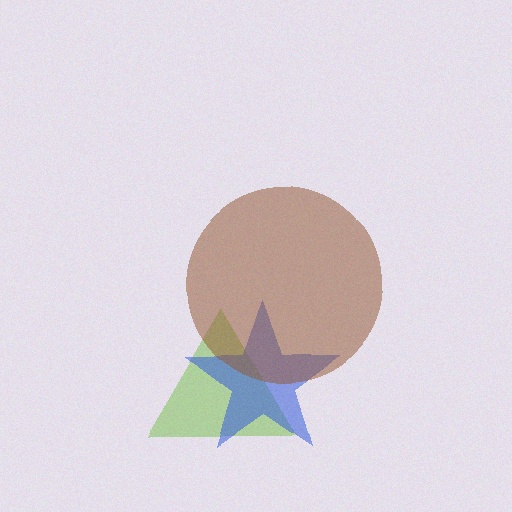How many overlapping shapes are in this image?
There are 3 overlapping shapes in the image.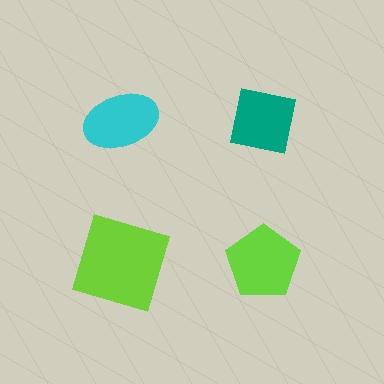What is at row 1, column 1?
A cyan ellipse.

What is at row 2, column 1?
A lime square.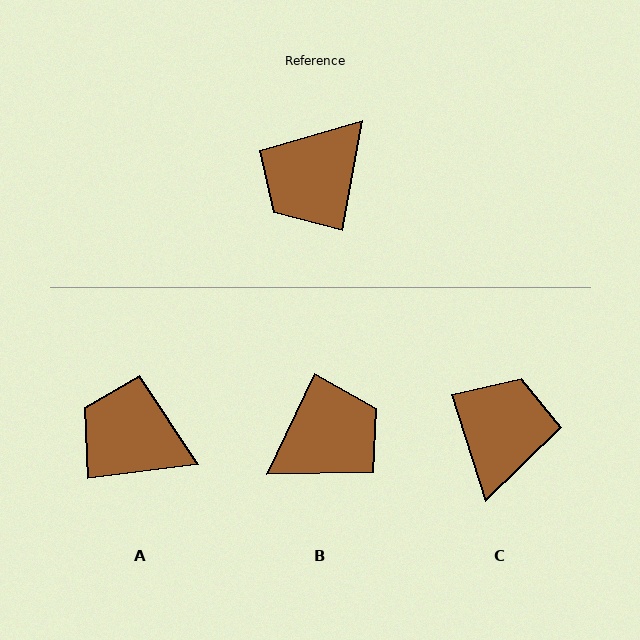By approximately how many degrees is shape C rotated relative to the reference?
Approximately 152 degrees clockwise.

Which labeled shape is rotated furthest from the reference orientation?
B, about 165 degrees away.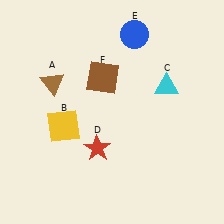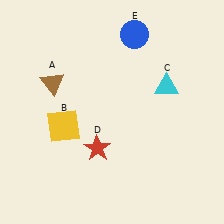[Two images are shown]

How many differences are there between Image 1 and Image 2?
There is 1 difference between the two images.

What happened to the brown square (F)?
The brown square (F) was removed in Image 2. It was in the top-left area of Image 1.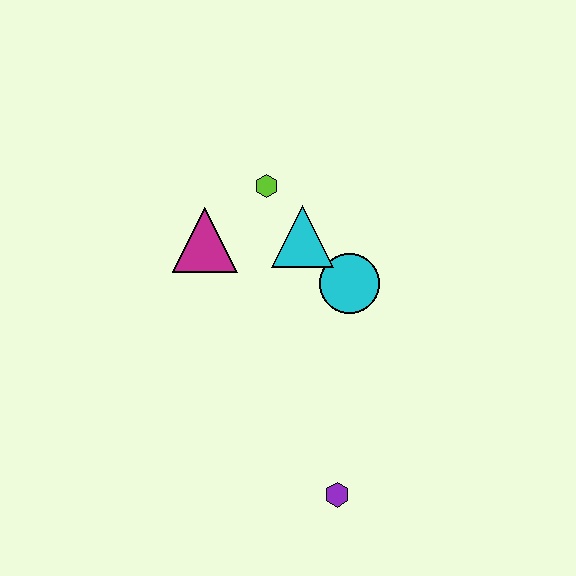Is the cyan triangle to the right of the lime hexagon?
Yes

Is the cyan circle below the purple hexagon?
No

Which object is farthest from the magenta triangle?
The purple hexagon is farthest from the magenta triangle.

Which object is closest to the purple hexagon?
The cyan circle is closest to the purple hexagon.